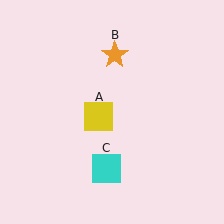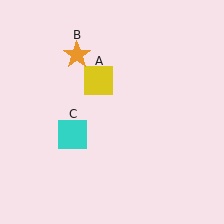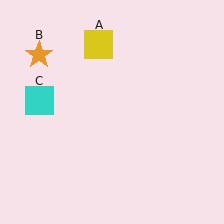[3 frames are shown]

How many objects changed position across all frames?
3 objects changed position: yellow square (object A), orange star (object B), cyan square (object C).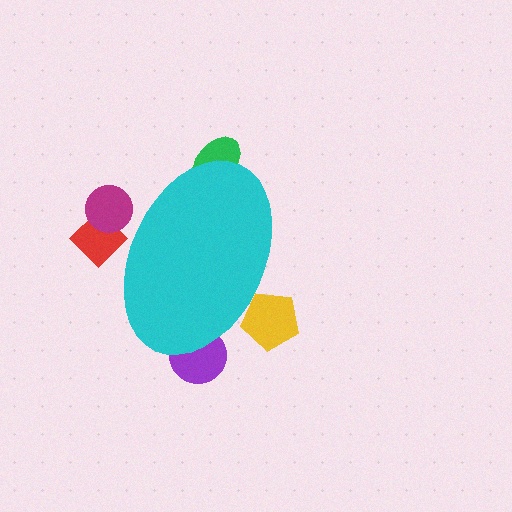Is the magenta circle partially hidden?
Yes, the magenta circle is partially hidden behind the cyan ellipse.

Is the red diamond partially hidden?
Yes, the red diamond is partially hidden behind the cyan ellipse.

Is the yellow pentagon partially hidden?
Yes, the yellow pentagon is partially hidden behind the cyan ellipse.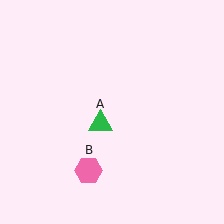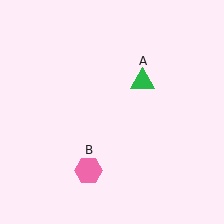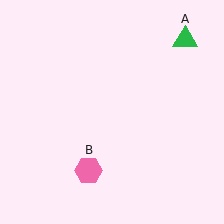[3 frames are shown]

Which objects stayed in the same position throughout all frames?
Pink hexagon (object B) remained stationary.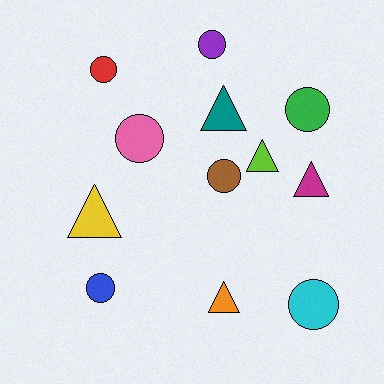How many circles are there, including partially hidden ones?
There are 7 circles.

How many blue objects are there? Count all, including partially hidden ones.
There is 1 blue object.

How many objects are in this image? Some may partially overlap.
There are 12 objects.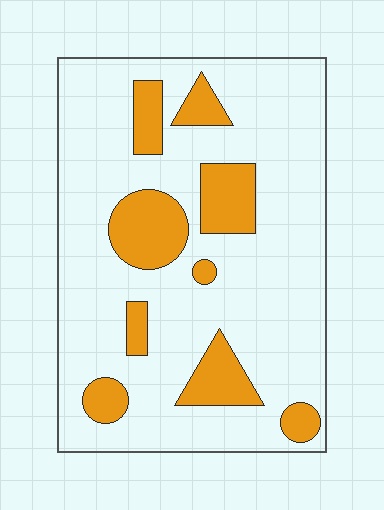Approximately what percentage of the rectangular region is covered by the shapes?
Approximately 20%.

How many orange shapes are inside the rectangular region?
9.